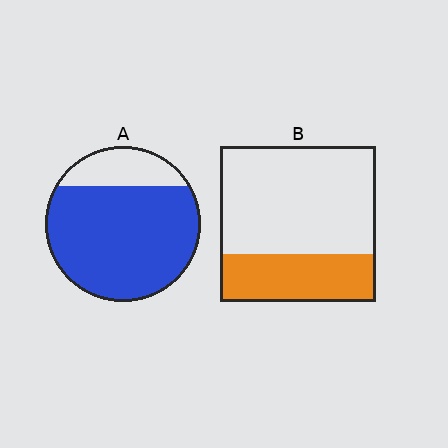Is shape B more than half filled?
No.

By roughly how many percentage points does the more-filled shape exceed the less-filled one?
By roughly 50 percentage points (A over B).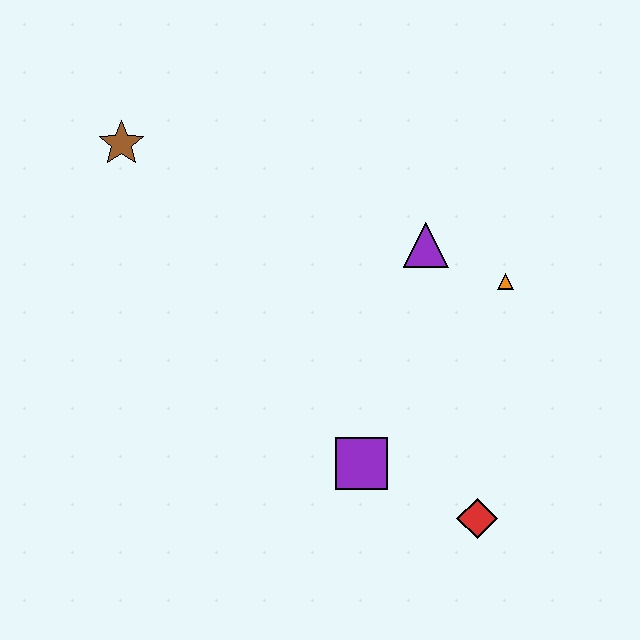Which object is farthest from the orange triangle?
The brown star is farthest from the orange triangle.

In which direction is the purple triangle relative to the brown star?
The purple triangle is to the right of the brown star.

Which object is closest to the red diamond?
The purple square is closest to the red diamond.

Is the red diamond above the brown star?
No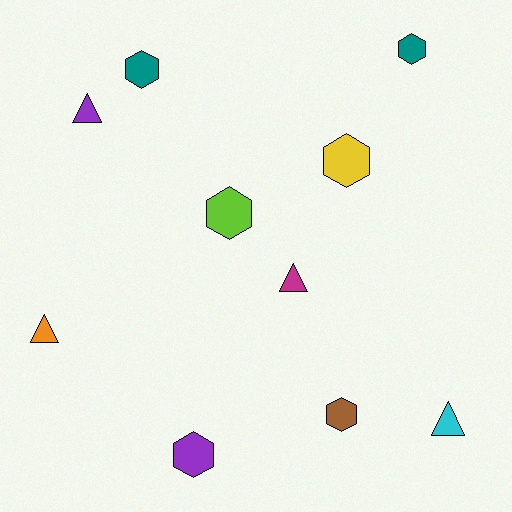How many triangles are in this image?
There are 4 triangles.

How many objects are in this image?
There are 10 objects.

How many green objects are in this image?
There are no green objects.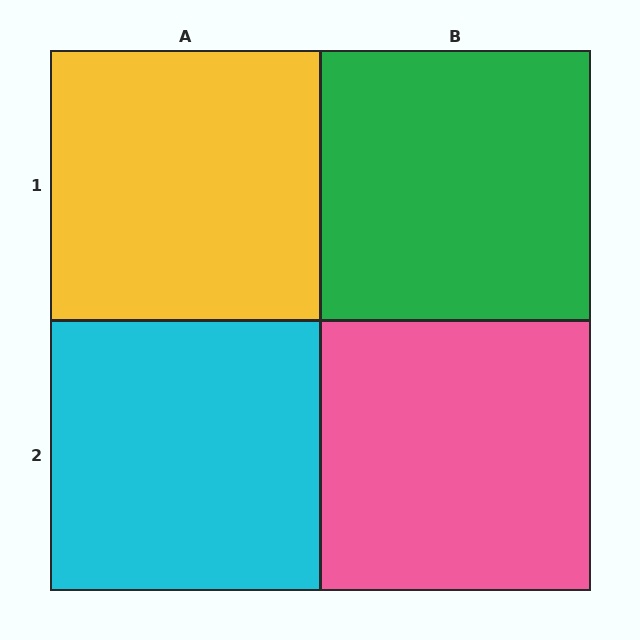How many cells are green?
1 cell is green.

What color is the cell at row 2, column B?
Pink.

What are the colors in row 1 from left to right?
Yellow, green.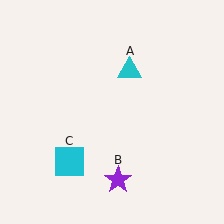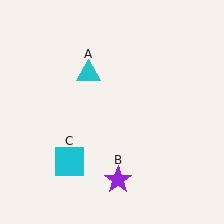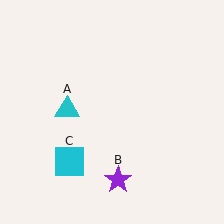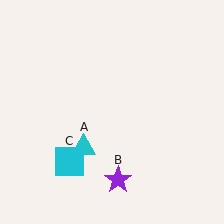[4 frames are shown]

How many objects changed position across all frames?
1 object changed position: cyan triangle (object A).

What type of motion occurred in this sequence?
The cyan triangle (object A) rotated counterclockwise around the center of the scene.